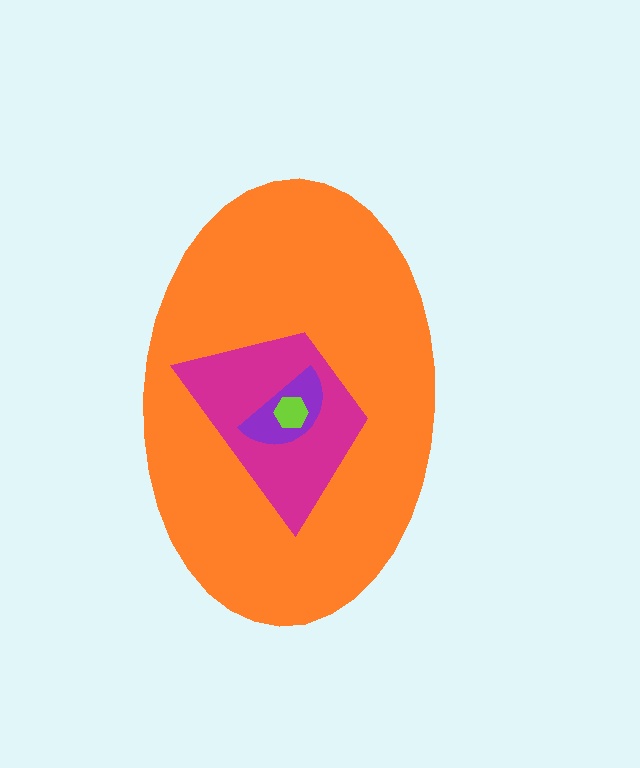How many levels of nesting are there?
4.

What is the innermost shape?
The lime hexagon.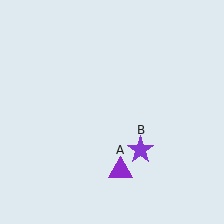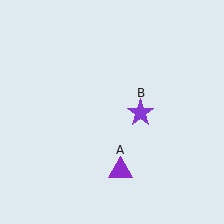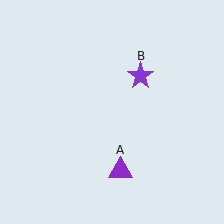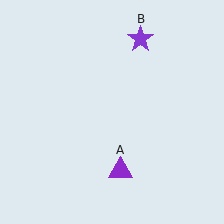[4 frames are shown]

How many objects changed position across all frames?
1 object changed position: purple star (object B).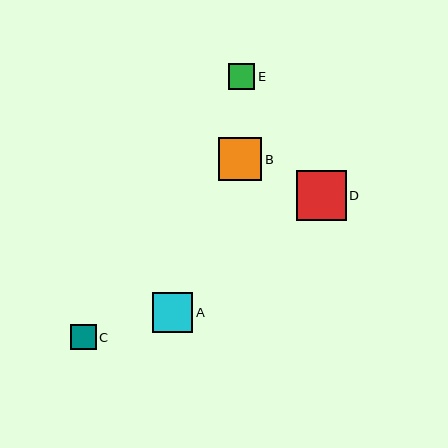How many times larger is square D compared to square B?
Square D is approximately 1.2 times the size of square B.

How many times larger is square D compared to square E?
Square D is approximately 1.9 times the size of square E.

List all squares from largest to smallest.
From largest to smallest: D, B, A, E, C.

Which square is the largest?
Square D is the largest with a size of approximately 50 pixels.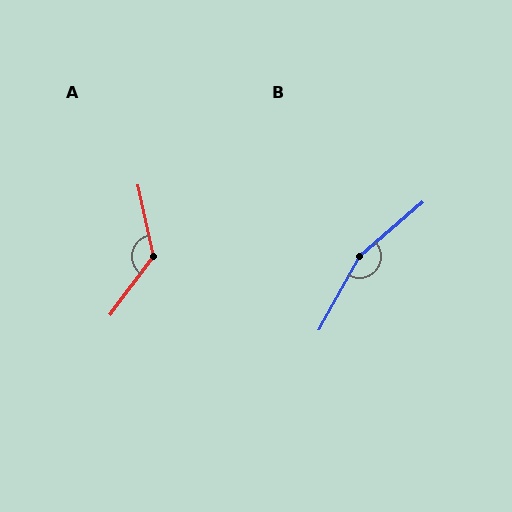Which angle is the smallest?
A, at approximately 132 degrees.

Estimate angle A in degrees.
Approximately 132 degrees.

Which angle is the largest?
B, at approximately 159 degrees.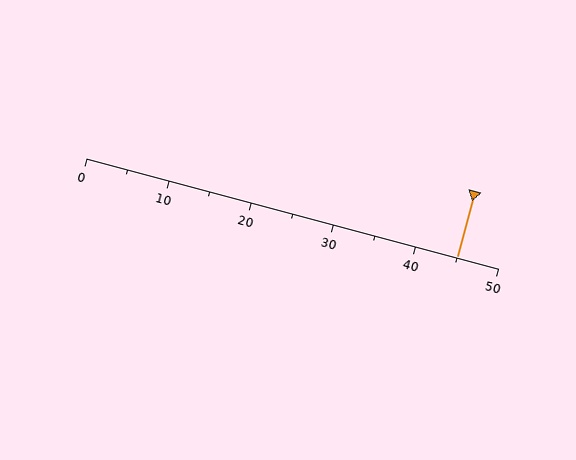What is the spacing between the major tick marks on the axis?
The major ticks are spaced 10 apart.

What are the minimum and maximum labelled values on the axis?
The axis runs from 0 to 50.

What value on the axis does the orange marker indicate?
The marker indicates approximately 45.